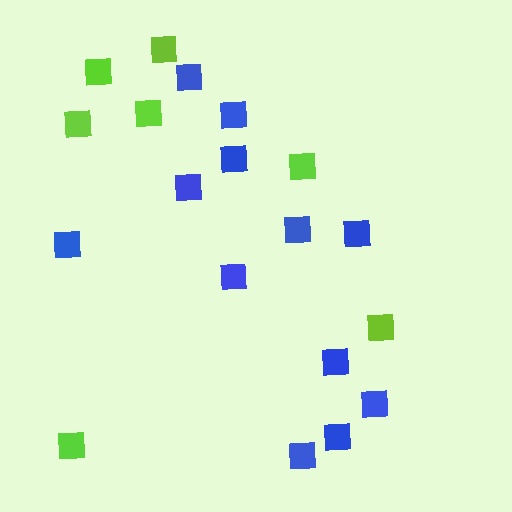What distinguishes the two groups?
There are 2 groups: one group of lime squares (7) and one group of blue squares (12).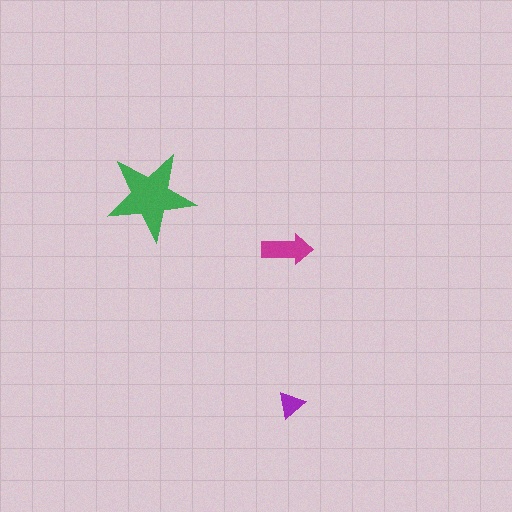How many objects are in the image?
There are 3 objects in the image.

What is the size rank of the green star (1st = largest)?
1st.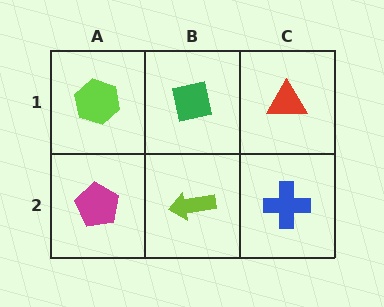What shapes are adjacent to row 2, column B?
A green square (row 1, column B), a magenta pentagon (row 2, column A), a blue cross (row 2, column C).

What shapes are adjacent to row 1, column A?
A magenta pentagon (row 2, column A), a green square (row 1, column B).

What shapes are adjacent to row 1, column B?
A lime arrow (row 2, column B), a lime hexagon (row 1, column A), a red triangle (row 1, column C).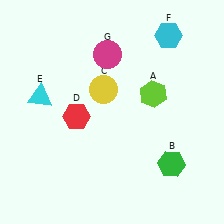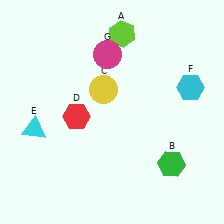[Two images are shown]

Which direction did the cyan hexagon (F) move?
The cyan hexagon (F) moved down.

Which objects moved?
The objects that moved are: the lime hexagon (A), the cyan triangle (E), the cyan hexagon (F).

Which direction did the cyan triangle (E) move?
The cyan triangle (E) moved down.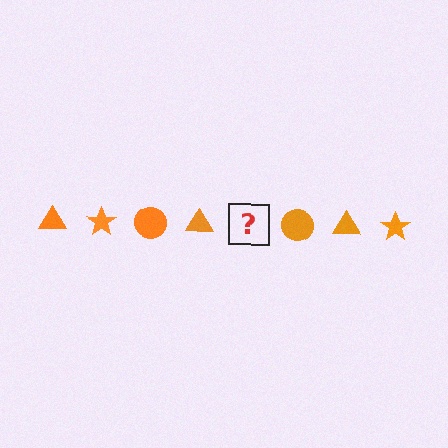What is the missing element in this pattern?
The missing element is an orange star.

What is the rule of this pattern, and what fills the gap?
The rule is that the pattern cycles through triangle, star, circle shapes in orange. The gap should be filled with an orange star.